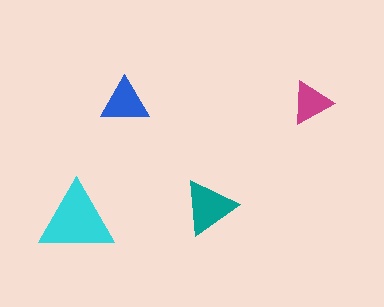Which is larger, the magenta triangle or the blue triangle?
The blue one.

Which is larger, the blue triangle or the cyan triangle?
The cyan one.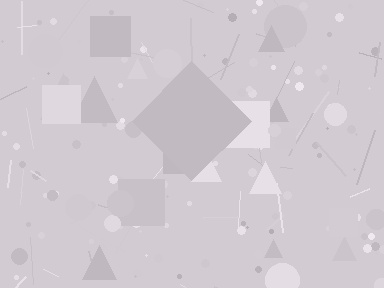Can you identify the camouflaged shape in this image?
The camouflaged shape is a diamond.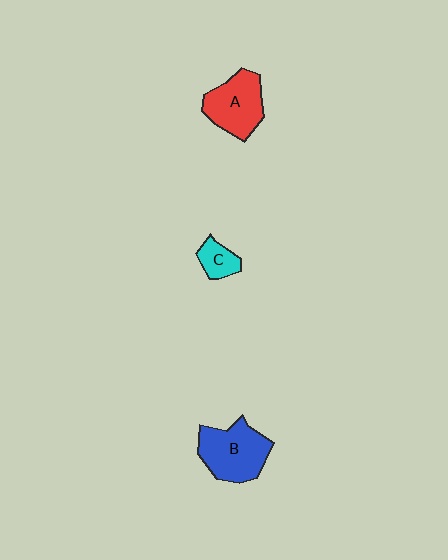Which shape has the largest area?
Shape B (blue).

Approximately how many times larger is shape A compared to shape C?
Approximately 2.4 times.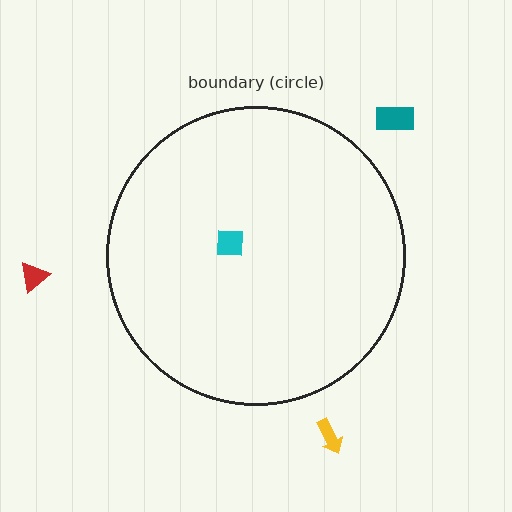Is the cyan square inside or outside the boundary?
Inside.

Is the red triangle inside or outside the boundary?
Outside.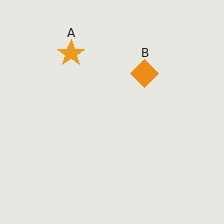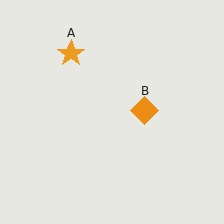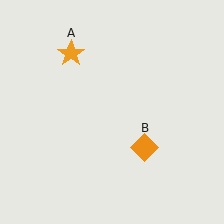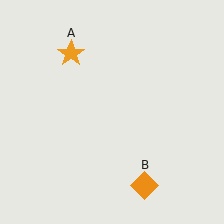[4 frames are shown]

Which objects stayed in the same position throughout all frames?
Orange star (object A) remained stationary.